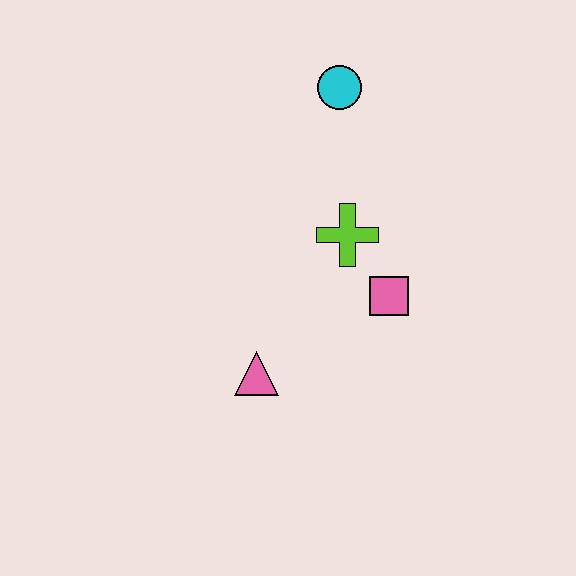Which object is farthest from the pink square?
The cyan circle is farthest from the pink square.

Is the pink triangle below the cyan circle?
Yes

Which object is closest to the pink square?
The lime cross is closest to the pink square.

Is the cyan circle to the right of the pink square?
No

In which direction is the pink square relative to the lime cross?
The pink square is below the lime cross.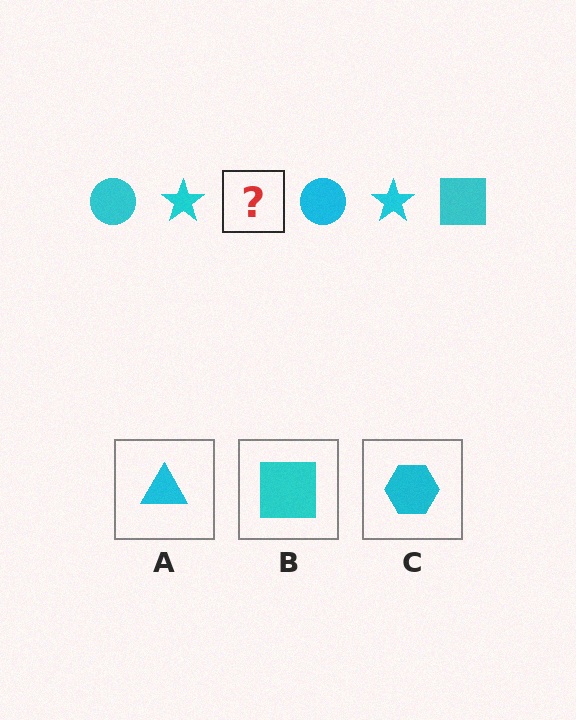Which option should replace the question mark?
Option B.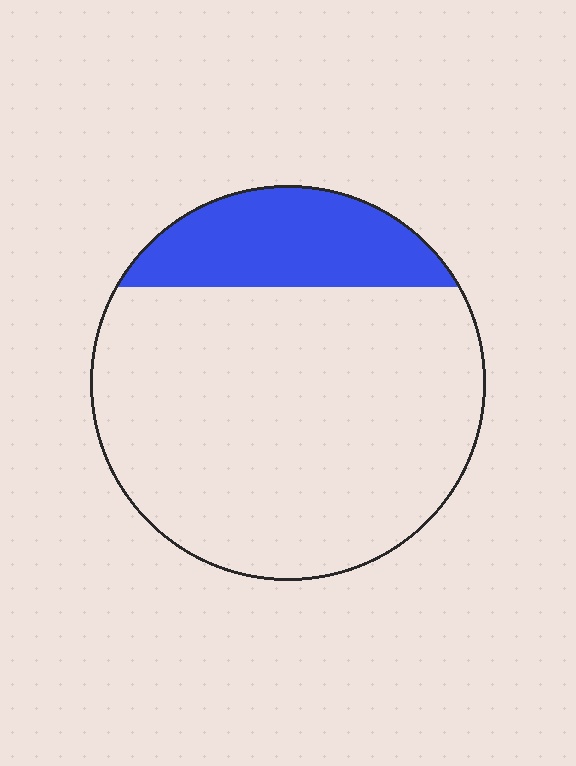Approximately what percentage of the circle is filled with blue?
Approximately 20%.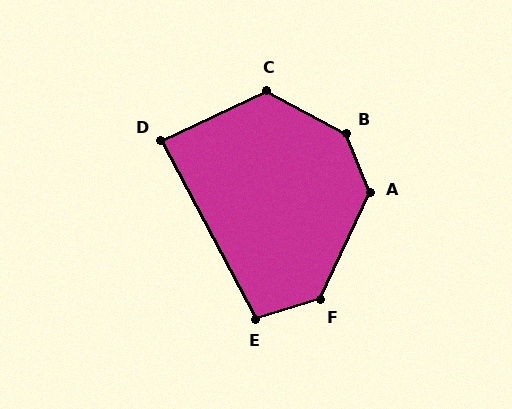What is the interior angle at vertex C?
Approximately 126 degrees (obtuse).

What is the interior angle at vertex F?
Approximately 132 degrees (obtuse).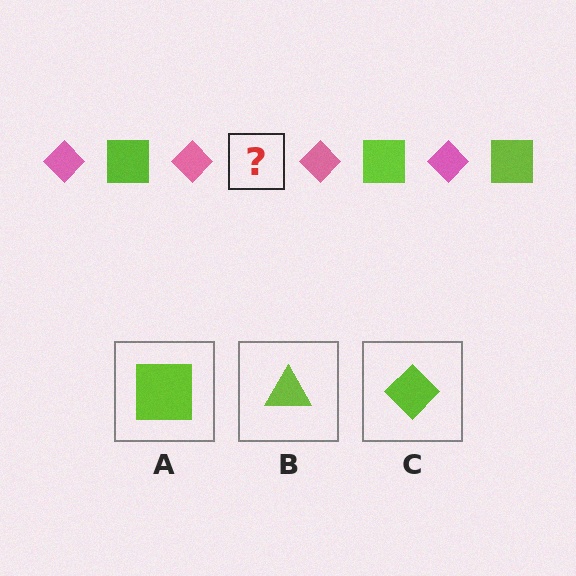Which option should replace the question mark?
Option A.